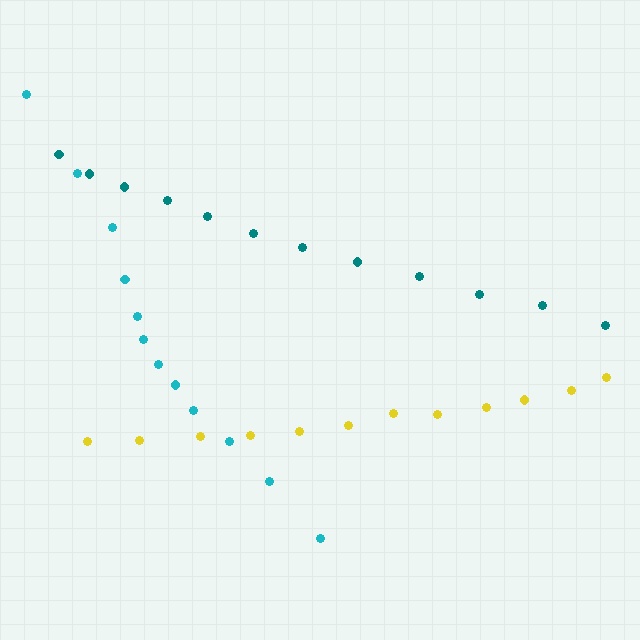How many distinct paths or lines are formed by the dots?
There are 3 distinct paths.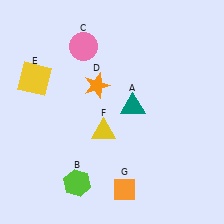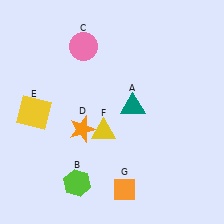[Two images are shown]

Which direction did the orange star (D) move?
The orange star (D) moved down.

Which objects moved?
The objects that moved are: the orange star (D), the yellow square (E).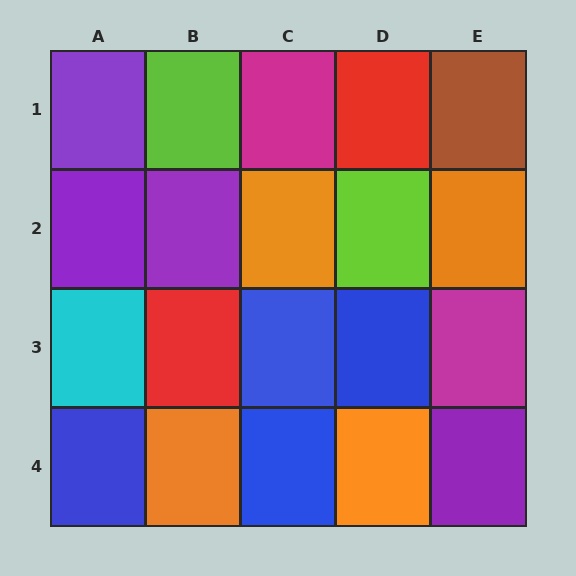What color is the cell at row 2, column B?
Purple.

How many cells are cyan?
1 cell is cyan.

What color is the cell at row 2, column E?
Orange.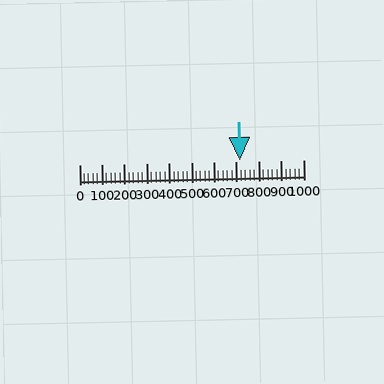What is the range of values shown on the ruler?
The ruler shows values from 0 to 1000.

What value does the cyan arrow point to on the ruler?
The cyan arrow points to approximately 715.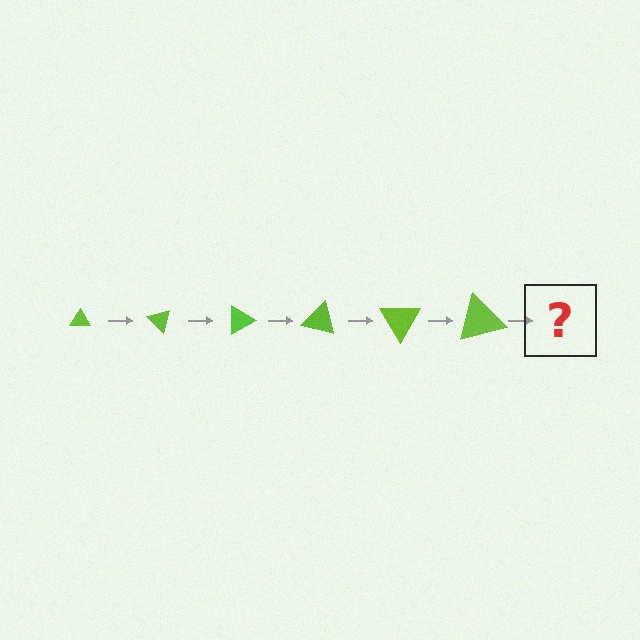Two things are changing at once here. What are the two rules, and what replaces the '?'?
The two rules are that the triangle grows larger each step and it rotates 45 degrees each step. The '?' should be a triangle, larger than the previous one and rotated 270 degrees from the start.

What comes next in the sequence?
The next element should be a triangle, larger than the previous one and rotated 270 degrees from the start.